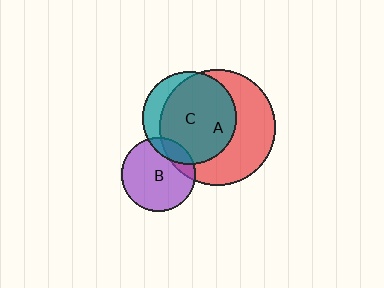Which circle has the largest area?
Circle A (red).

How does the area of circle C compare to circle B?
Approximately 1.6 times.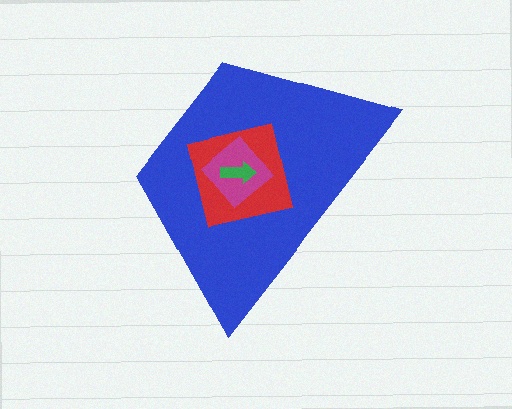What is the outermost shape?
The blue trapezoid.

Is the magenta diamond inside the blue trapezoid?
Yes.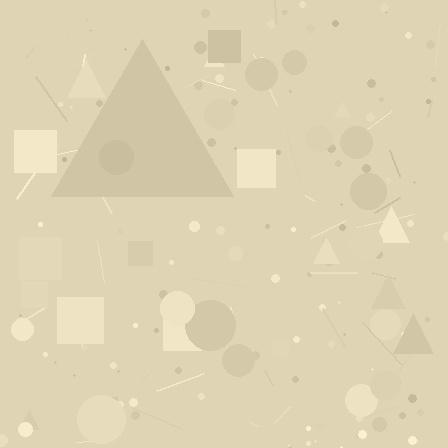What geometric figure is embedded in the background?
A triangle is embedded in the background.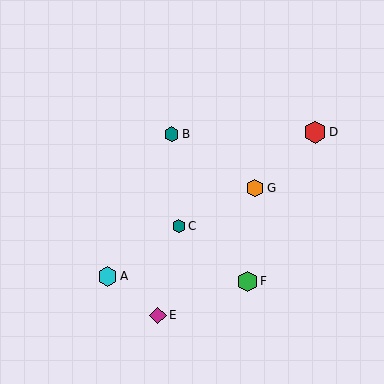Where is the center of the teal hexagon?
The center of the teal hexagon is at (179, 226).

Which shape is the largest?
The red hexagon (labeled D) is the largest.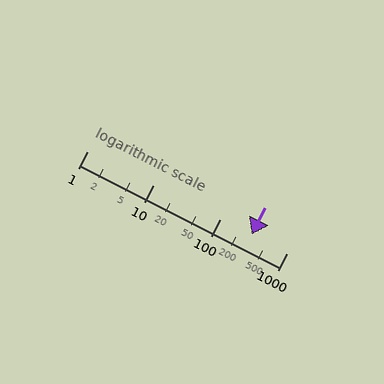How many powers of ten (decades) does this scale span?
The scale spans 3 decades, from 1 to 1000.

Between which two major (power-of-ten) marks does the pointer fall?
The pointer is between 100 and 1000.